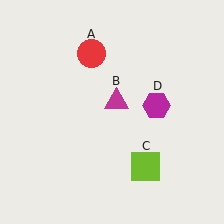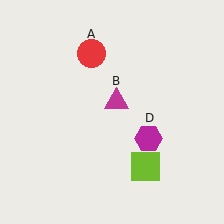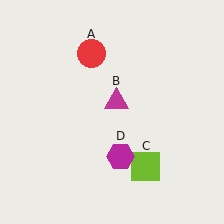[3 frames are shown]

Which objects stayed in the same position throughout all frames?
Red circle (object A) and magenta triangle (object B) and lime square (object C) remained stationary.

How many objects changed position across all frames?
1 object changed position: magenta hexagon (object D).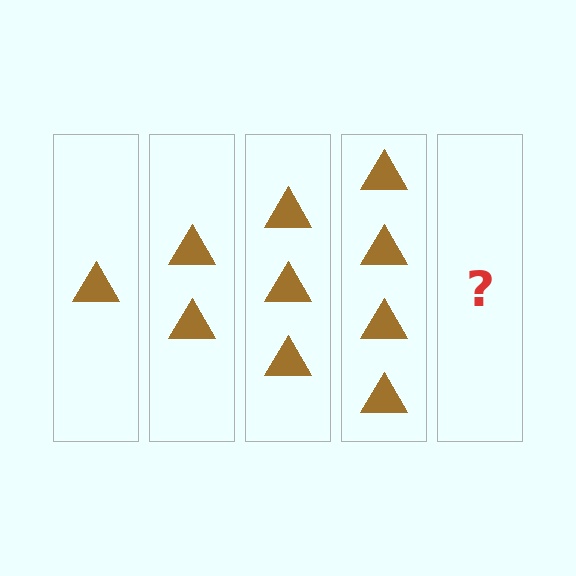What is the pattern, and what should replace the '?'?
The pattern is that each step adds one more triangle. The '?' should be 5 triangles.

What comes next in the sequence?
The next element should be 5 triangles.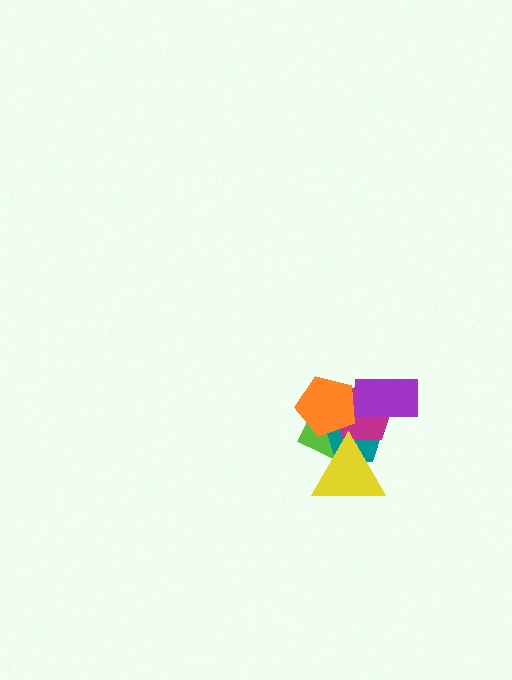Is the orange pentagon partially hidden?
No, no other shape covers it.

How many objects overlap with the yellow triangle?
3 objects overlap with the yellow triangle.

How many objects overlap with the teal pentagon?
5 objects overlap with the teal pentagon.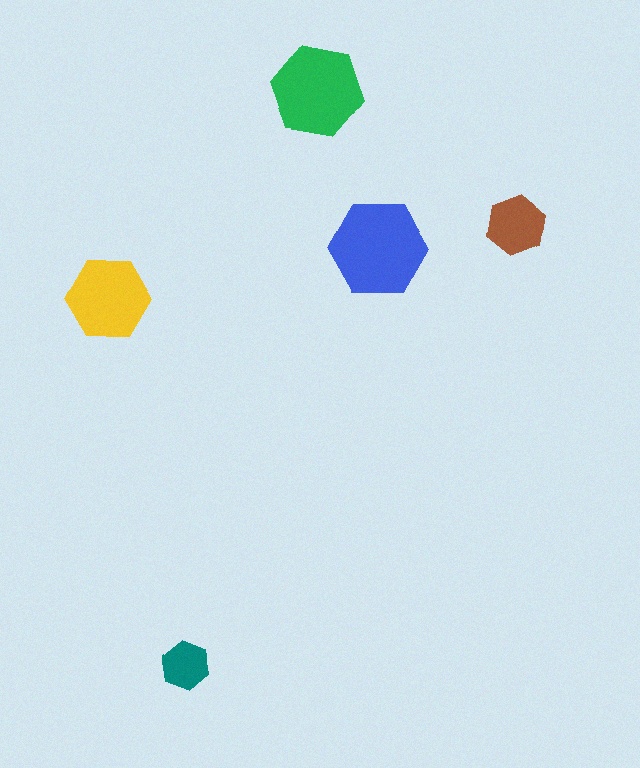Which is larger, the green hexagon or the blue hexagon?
The blue one.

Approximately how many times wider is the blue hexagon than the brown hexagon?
About 1.5 times wider.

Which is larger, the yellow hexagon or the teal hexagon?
The yellow one.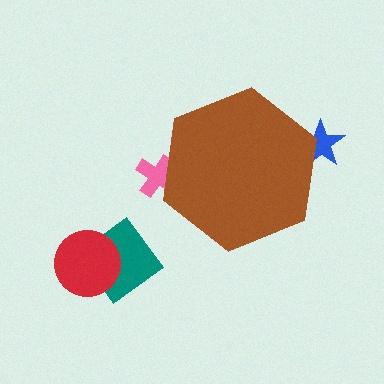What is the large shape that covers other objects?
A brown hexagon.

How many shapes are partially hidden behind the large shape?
2 shapes are partially hidden.